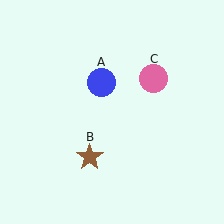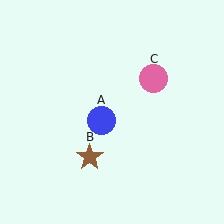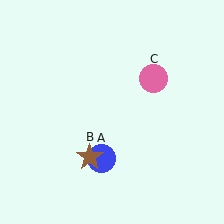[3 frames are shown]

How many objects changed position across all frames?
1 object changed position: blue circle (object A).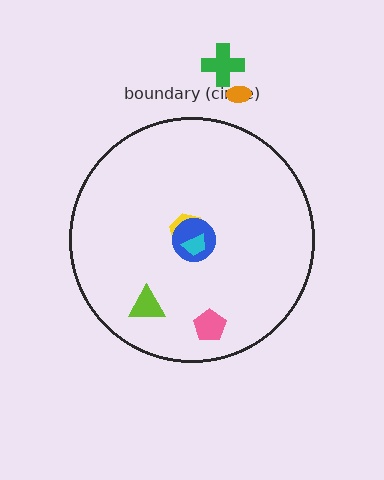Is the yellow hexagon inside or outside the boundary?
Inside.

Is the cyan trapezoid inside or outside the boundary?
Inside.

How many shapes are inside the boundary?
5 inside, 2 outside.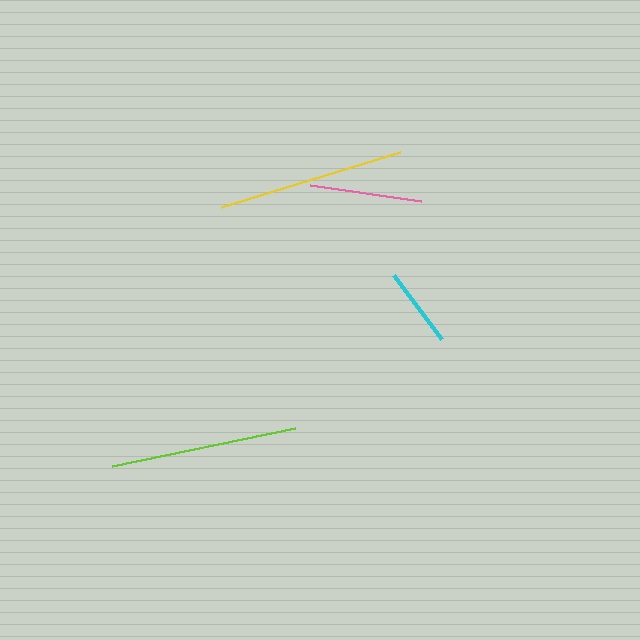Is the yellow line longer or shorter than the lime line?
The yellow line is longer than the lime line.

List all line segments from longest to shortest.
From longest to shortest: yellow, lime, pink, cyan.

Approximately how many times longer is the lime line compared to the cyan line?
The lime line is approximately 2.3 times the length of the cyan line.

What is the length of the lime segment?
The lime segment is approximately 186 pixels long.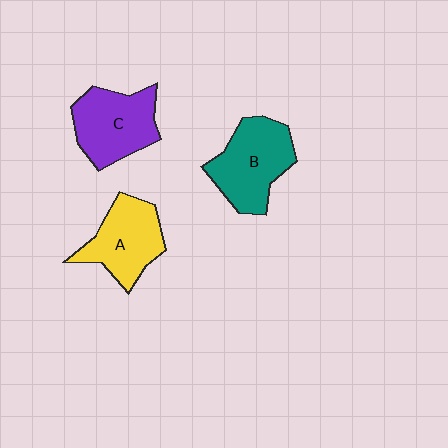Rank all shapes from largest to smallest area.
From largest to smallest: B (teal), C (purple), A (yellow).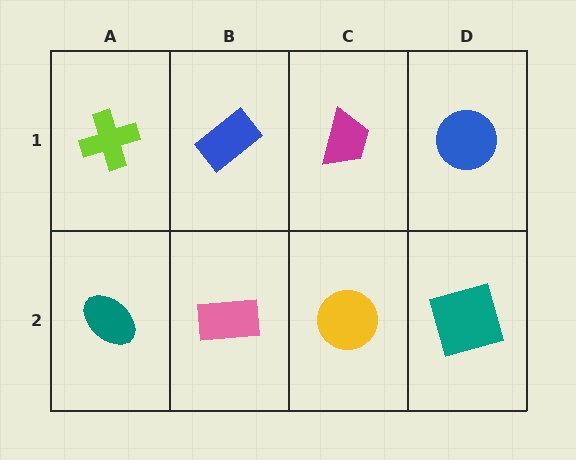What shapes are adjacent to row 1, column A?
A teal ellipse (row 2, column A), a blue rectangle (row 1, column B).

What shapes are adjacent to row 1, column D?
A teal square (row 2, column D), a magenta trapezoid (row 1, column C).